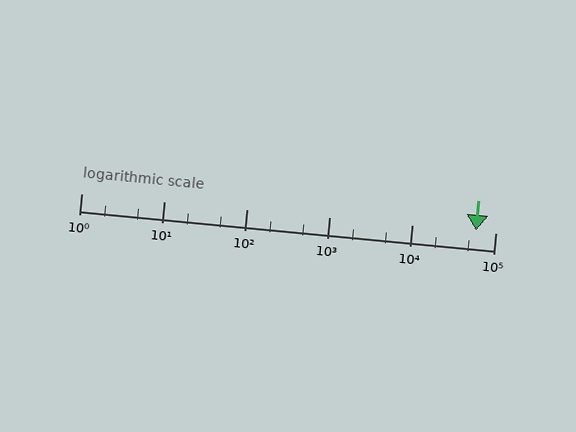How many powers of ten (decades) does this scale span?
The scale spans 5 decades, from 1 to 100000.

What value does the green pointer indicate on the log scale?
The pointer indicates approximately 59000.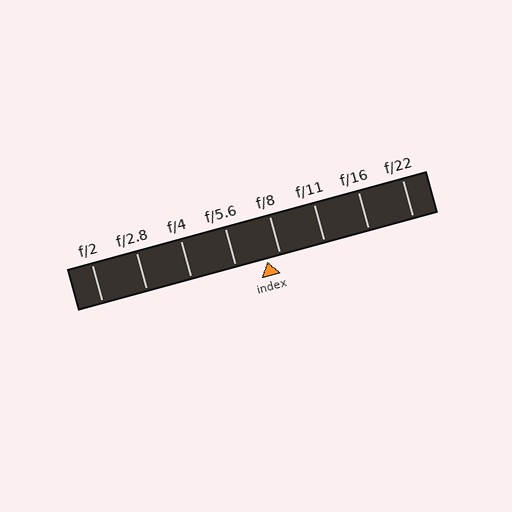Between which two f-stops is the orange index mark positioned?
The index mark is between f/5.6 and f/8.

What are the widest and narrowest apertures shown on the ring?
The widest aperture shown is f/2 and the narrowest is f/22.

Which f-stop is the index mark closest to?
The index mark is closest to f/8.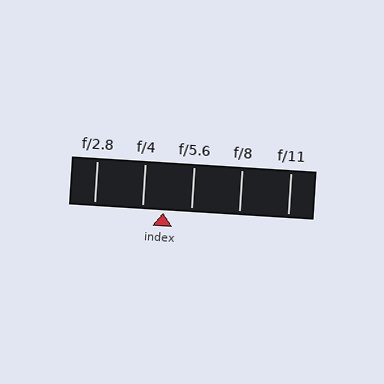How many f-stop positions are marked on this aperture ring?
There are 5 f-stop positions marked.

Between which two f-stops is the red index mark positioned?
The index mark is between f/4 and f/5.6.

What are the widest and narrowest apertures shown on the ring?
The widest aperture shown is f/2.8 and the narrowest is f/11.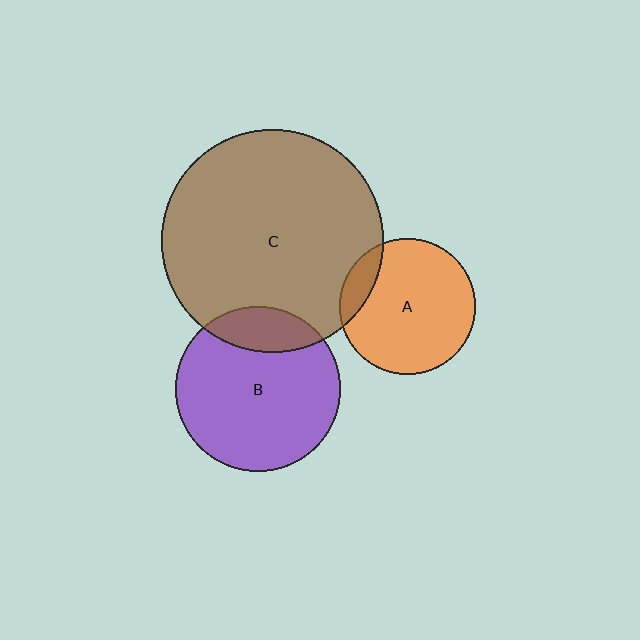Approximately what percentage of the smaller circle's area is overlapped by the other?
Approximately 15%.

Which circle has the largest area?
Circle C (brown).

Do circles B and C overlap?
Yes.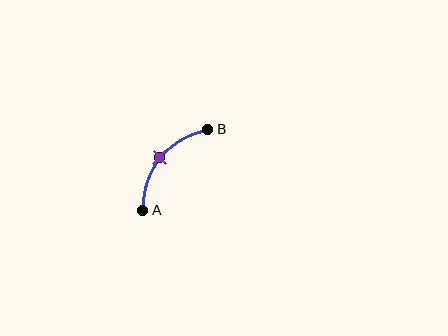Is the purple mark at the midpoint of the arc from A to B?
Yes. The purple mark lies on the arc at equal arc-length from both A and B — it is the arc midpoint.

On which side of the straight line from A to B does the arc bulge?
The arc bulges above and to the left of the straight line connecting A and B.